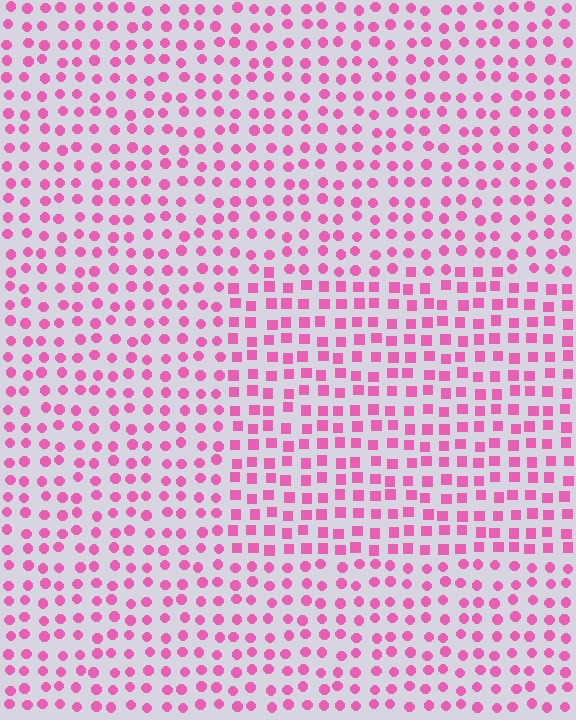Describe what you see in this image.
The image is filled with small pink elements arranged in a uniform grid. A rectangle-shaped region contains squares, while the surrounding area contains circles. The boundary is defined purely by the change in element shape.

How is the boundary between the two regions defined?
The boundary is defined by a change in element shape: squares inside vs. circles outside. All elements share the same color and spacing.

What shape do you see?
I see a rectangle.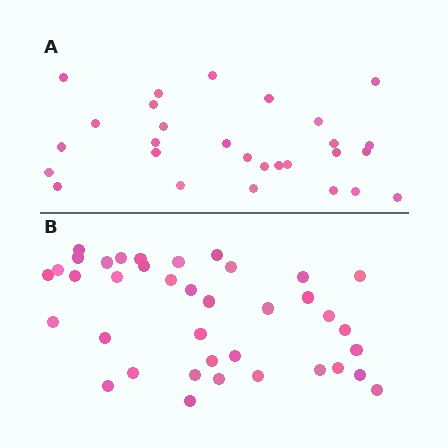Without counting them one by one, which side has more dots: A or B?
Region B (the bottom region) has more dots.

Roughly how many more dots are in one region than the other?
Region B has roughly 10 or so more dots than region A.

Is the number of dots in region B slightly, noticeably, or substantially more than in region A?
Region B has noticeably more, but not dramatically so. The ratio is roughly 1.4 to 1.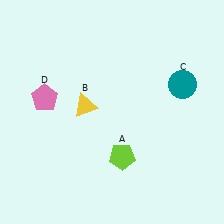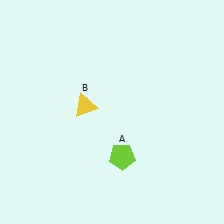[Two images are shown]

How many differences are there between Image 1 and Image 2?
There are 2 differences between the two images.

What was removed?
The teal circle (C), the pink pentagon (D) were removed in Image 2.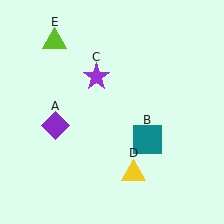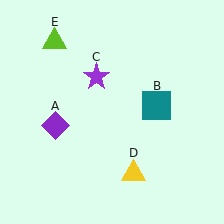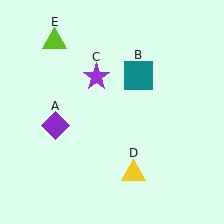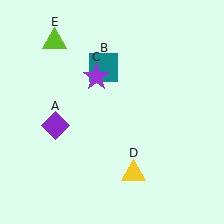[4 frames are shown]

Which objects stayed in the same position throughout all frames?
Purple diamond (object A) and purple star (object C) and yellow triangle (object D) and lime triangle (object E) remained stationary.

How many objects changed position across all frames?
1 object changed position: teal square (object B).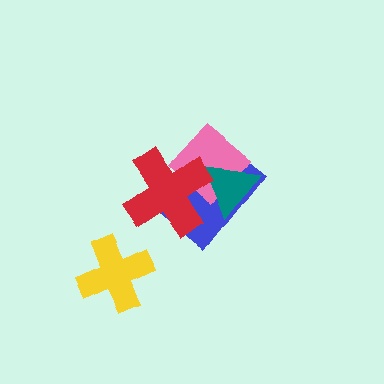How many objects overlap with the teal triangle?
3 objects overlap with the teal triangle.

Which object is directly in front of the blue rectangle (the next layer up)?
The pink diamond is directly in front of the blue rectangle.